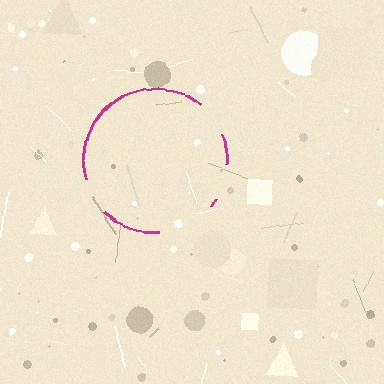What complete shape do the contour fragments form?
The contour fragments form a circle.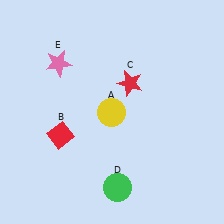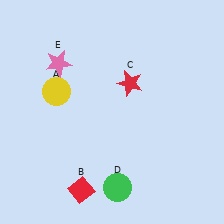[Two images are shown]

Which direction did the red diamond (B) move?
The red diamond (B) moved down.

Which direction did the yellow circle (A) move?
The yellow circle (A) moved left.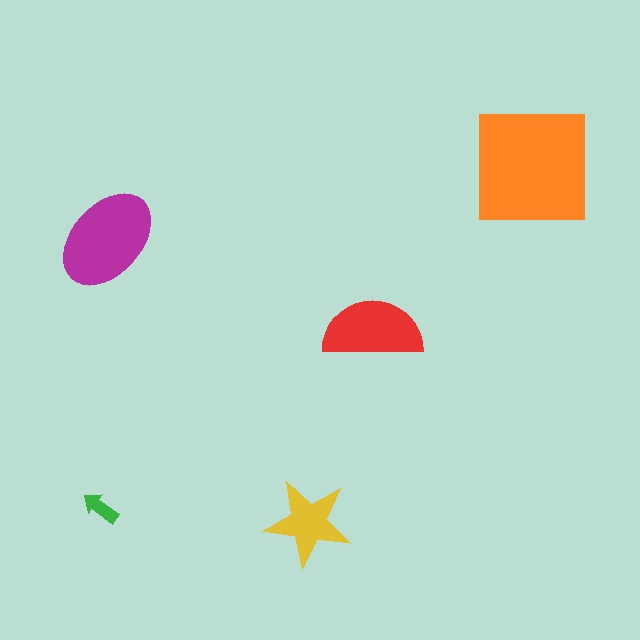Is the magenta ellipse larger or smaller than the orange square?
Smaller.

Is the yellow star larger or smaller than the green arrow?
Larger.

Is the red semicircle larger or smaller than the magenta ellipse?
Smaller.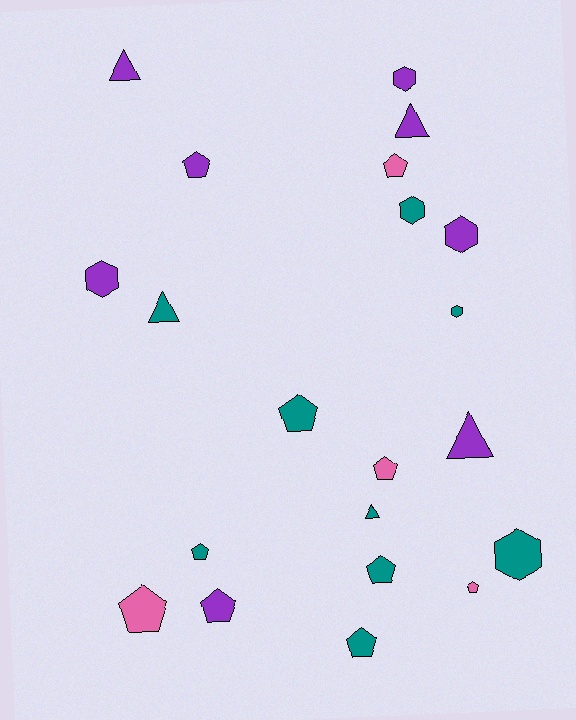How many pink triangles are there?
There are no pink triangles.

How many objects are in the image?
There are 21 objects.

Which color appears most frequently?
Teal, with 9 objects.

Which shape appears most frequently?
Pentagon, with 10 objects.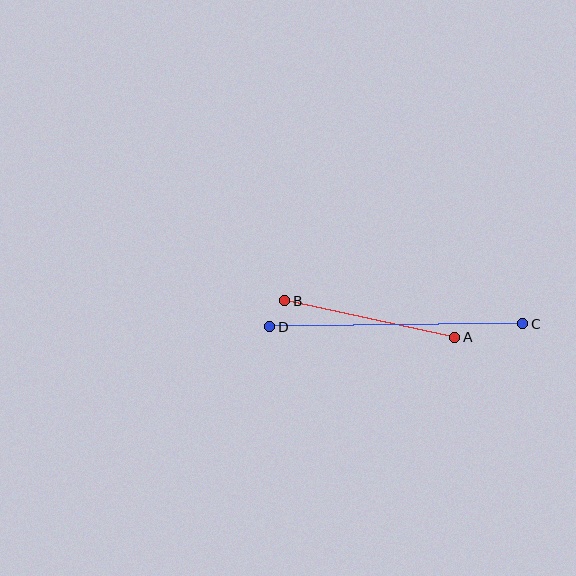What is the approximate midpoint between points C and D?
The midpoint is at approximately (396, 325) pixels.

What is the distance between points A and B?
The distance is approximately 174 pixels.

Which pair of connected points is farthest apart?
Points C and D are farthest apart.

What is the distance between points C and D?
The distance is approximately 253 pixels.